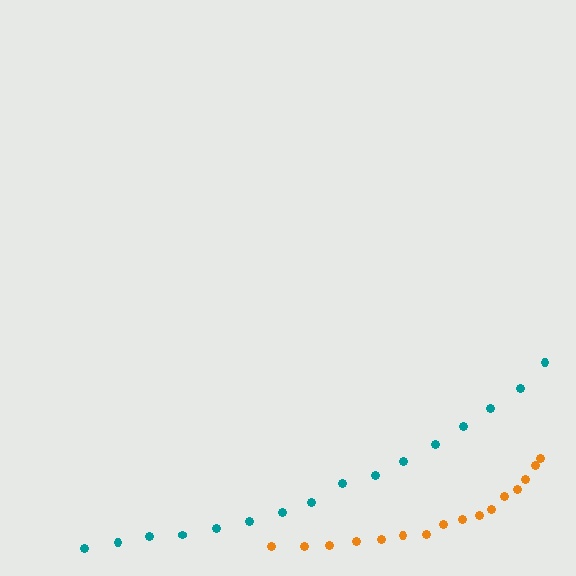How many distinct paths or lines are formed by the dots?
There are 2 distinct paths.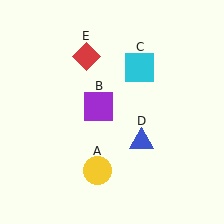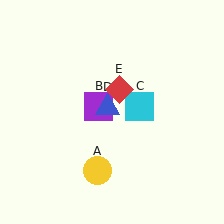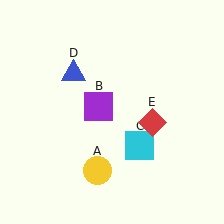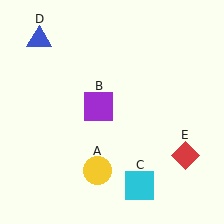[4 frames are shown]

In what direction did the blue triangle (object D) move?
The blue triangle (object D) moved up and to the left.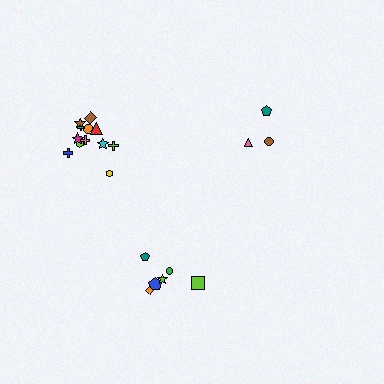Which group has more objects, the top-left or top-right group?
The top-left group.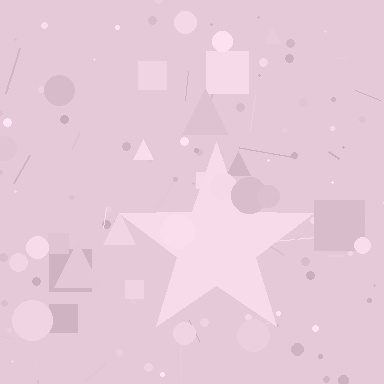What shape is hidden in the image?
A star is hidden in the image.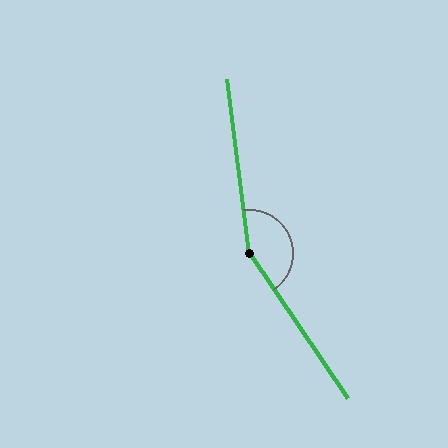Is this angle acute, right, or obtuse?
It is obtuse.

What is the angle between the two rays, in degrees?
Approximately 153 degrees.